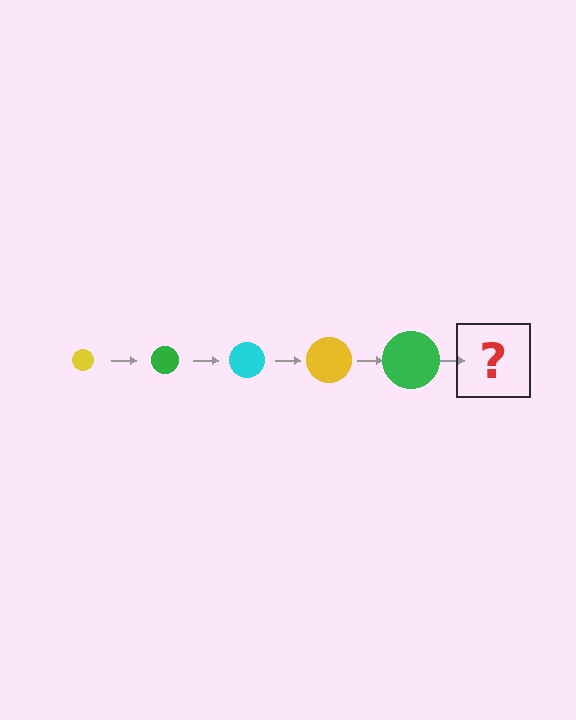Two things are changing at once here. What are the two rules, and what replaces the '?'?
The two rules are that the circle grows larger each step and the color cycles through yellow, green, and cyan. The '?' should be a cyan circle, larger than the previous one.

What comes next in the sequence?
The next element should be a cyan circle, larger than the previous one.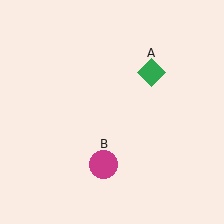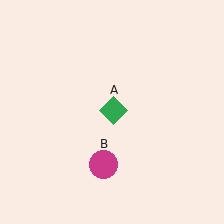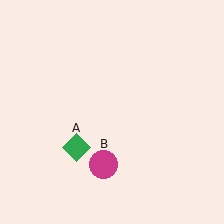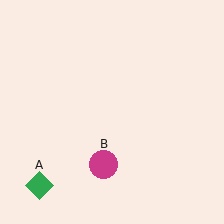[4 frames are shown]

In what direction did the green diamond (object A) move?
The green diamond (object A) moved down and to the left.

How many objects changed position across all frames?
1 object changed position: green diamond (object A).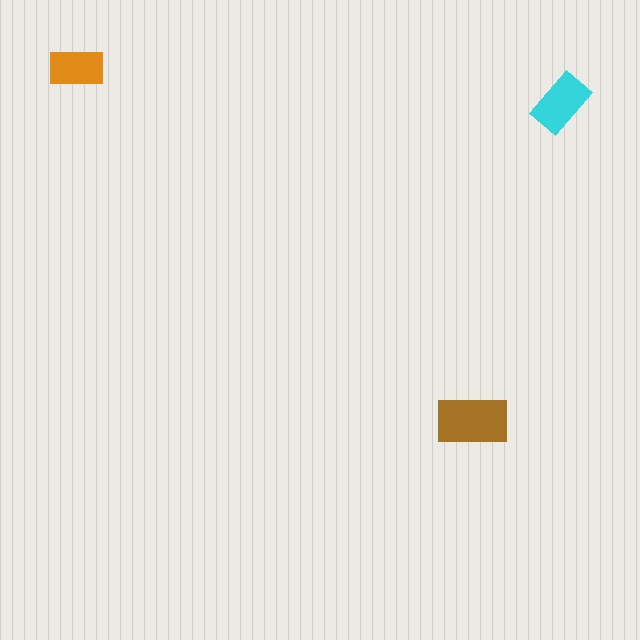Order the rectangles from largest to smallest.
the brown one, the cyan one, the orange one.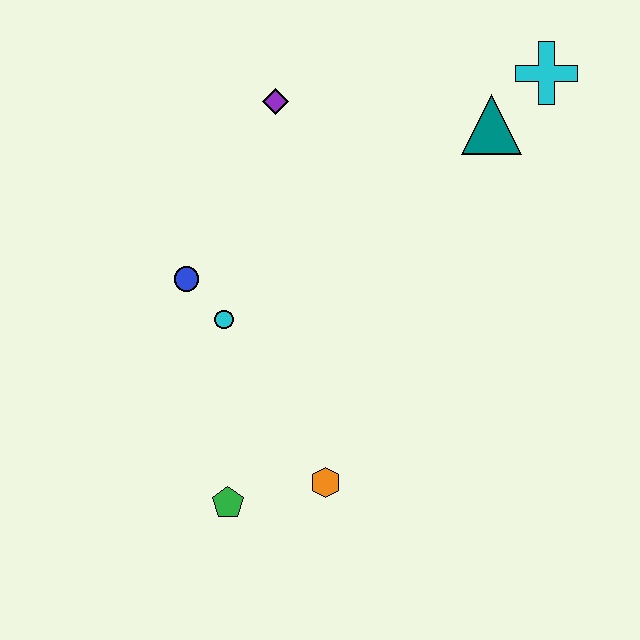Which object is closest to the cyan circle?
The blue circle is closest to the cyan circle.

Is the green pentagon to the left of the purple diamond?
Yes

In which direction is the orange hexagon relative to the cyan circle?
The orange hexagon is below the cyan circle.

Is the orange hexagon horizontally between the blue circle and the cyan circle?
No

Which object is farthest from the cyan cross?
The green pentagon is farthest from the cyan cross.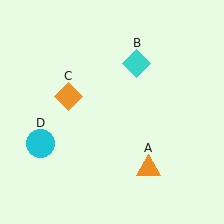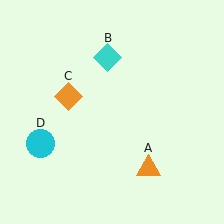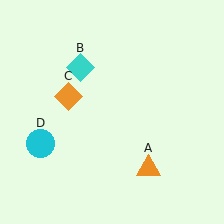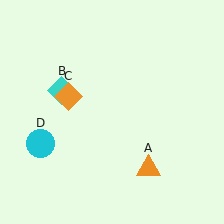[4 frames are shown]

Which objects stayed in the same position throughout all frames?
Orange triangle (object A) and orange diamond (object C) and cyan circle (object D) remained stationary.